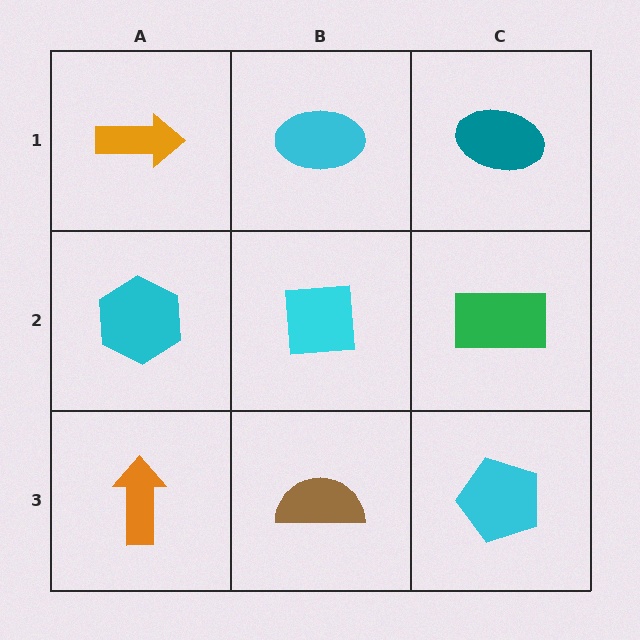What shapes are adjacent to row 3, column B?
A cyan square (row 2, column B), an orange arrow (row 3, column A), a cyan pentagon (row 3, column C).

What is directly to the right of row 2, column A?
A cyan square.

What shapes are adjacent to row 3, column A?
A cyan hexagon (row 2, column A), a brown semicircle (row 3, column B).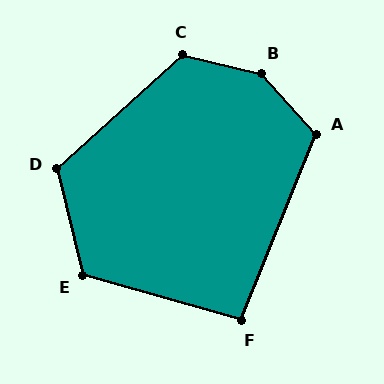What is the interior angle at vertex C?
Approximately 125 degrees (obtuse).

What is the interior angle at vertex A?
Approximately 116 degrees (obtuse).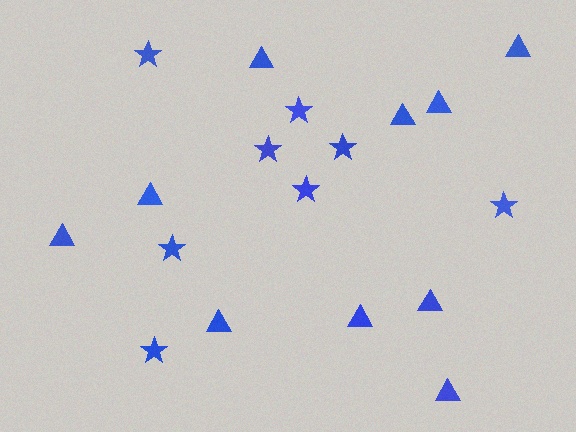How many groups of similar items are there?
There are 2 groups: one group of stars (8) and one group of triangles (10).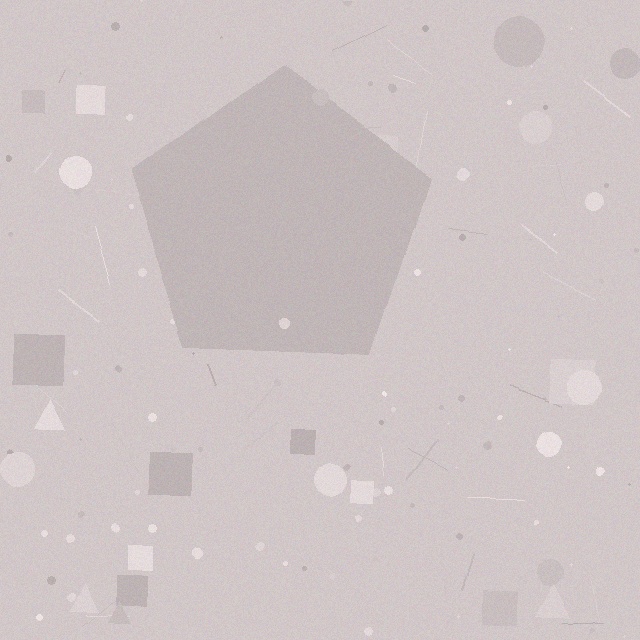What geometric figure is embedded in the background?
A pentagon is embedded in the background.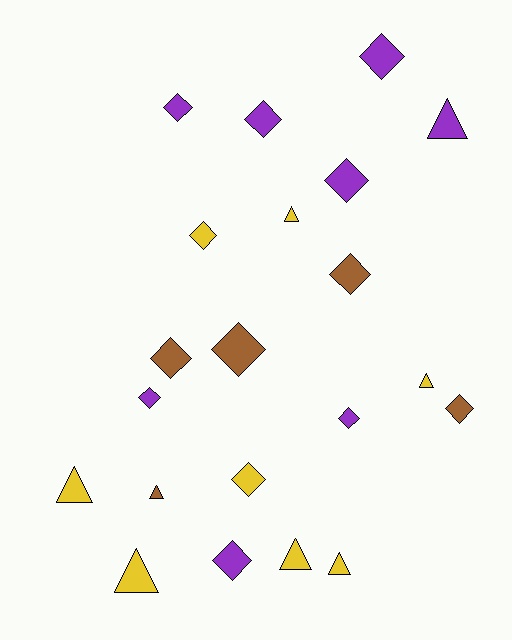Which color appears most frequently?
Purple, with 8 objects.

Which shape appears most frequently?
Diamond, with 13 objects.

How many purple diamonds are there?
There are 7 purple diamonds.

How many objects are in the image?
There are 21 objects.